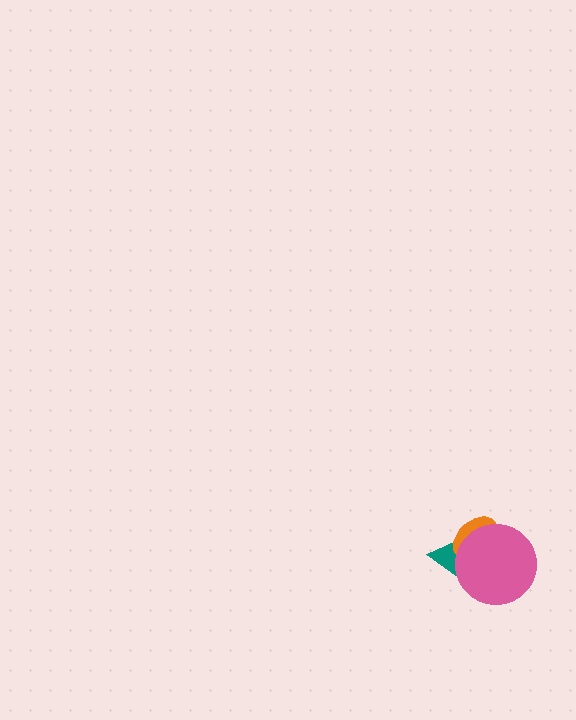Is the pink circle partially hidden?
No, no other shape covers it.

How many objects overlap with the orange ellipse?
2 objects overlap with the orange ellipse.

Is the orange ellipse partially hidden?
Yes, it is partially covered by another shape.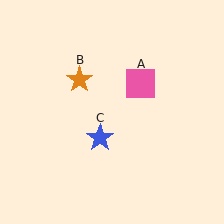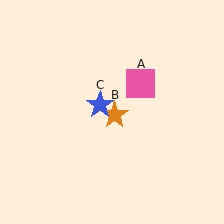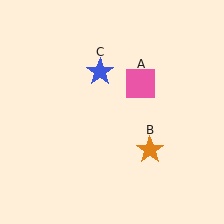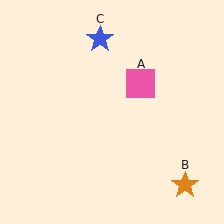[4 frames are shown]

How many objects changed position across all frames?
2 objects changed position: orange star (object B), blue star (object C).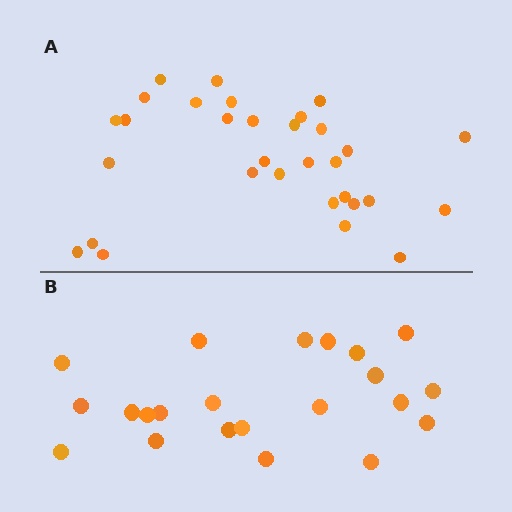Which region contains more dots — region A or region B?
Region A (the top region) has more dots.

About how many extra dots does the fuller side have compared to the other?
Region A has roughly 8 or so more dots than region B.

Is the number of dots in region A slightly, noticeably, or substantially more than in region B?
Region A has noticeably more, but not dramatically so. The ratio is roughly 1.4 to 1.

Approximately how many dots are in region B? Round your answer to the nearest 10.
About 20 dots. (The exact count is 22, which rounds to 20.)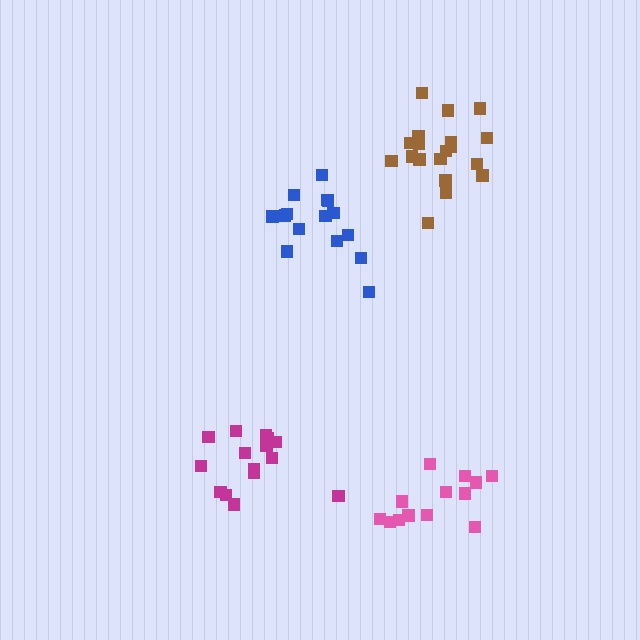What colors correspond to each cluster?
The clusters are colored: pink, blue, magenta, brown.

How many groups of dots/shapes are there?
There are 4 groups.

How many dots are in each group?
Group 1: 13 dots, Group 2: 15 dots, Group 3: 15 dots, Group 4: 19 dots (62 total).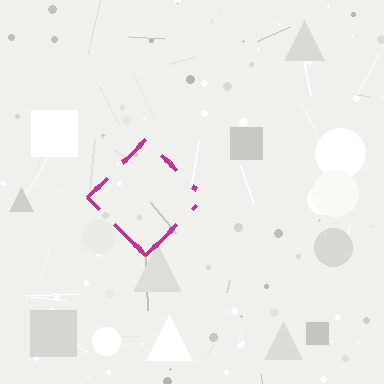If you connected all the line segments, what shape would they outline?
They would outline a diamond.